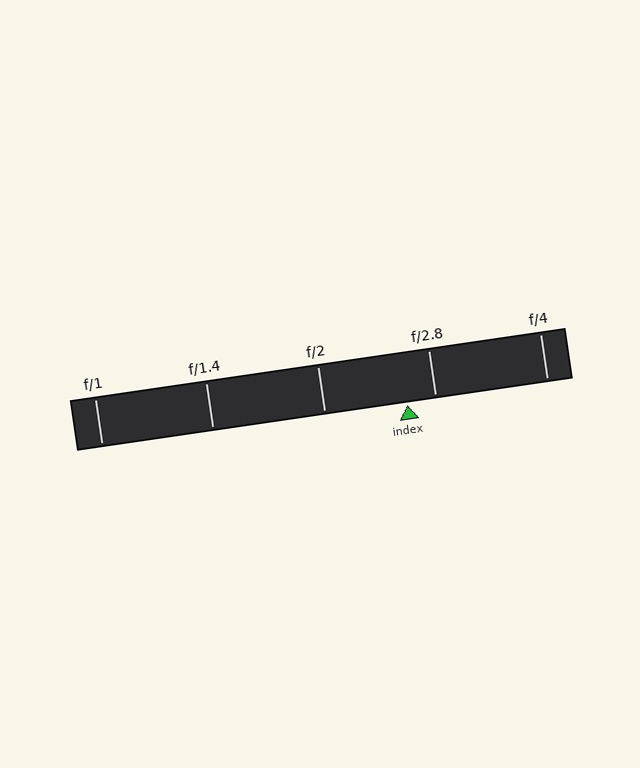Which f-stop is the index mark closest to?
The index mark is closest to f/2.8.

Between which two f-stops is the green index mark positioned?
The index mark is between f/2 and f/2.8.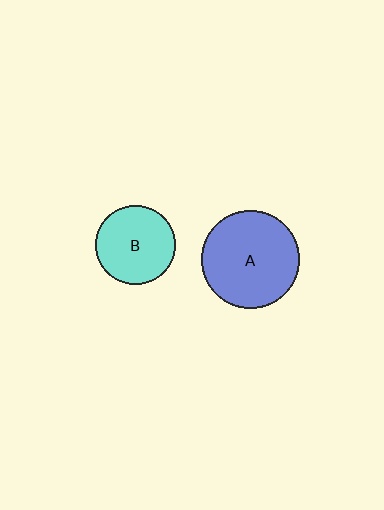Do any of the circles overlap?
No, none of the circles overlap.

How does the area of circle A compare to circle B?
Approximately 1.5 times.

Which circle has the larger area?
Circle A (blue).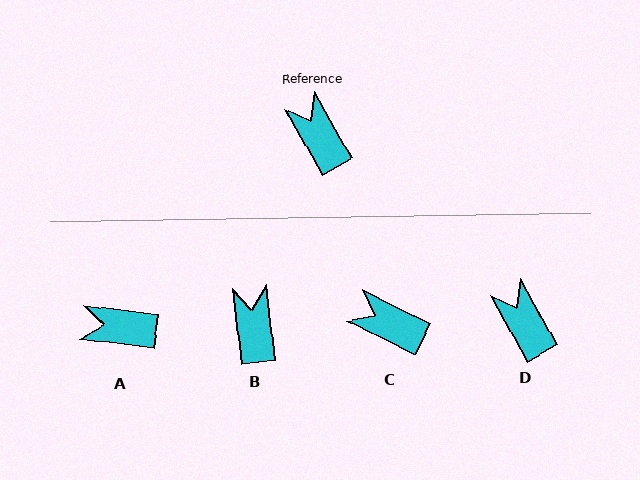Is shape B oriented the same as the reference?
No, it is off by about 22 degrees.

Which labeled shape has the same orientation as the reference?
D.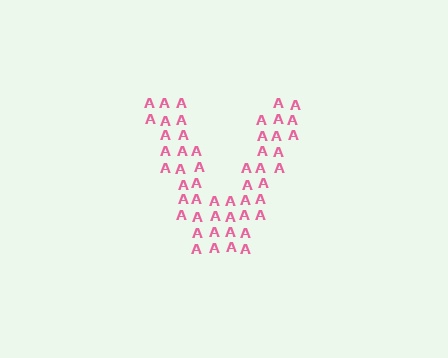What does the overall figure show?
The overall figure shows the letter V.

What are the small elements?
The small elements are letter A's.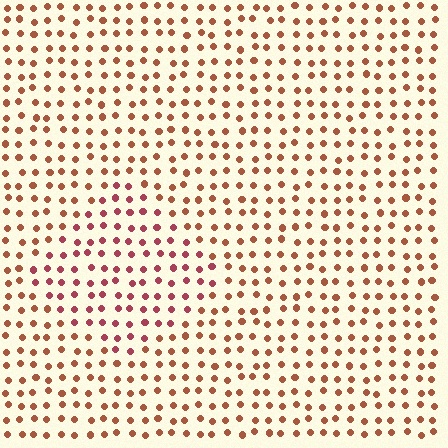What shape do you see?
I see a diamond.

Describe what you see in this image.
The image is filled with small brown elements in a uniform arrangement. A diamond-shaped region is visible where the elements are tinted to a slightly different hue, forming a subtle color boundary.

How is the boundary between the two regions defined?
The boundary is defined purely by a slight shift in hue (about 28 degrees). Spacing, size, and orientation are identical on both sides.